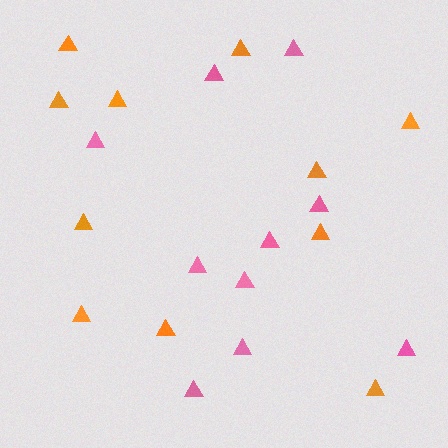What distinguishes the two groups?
There are 2 groups: one group of pink triangles (10) and one group of orange triangles (11).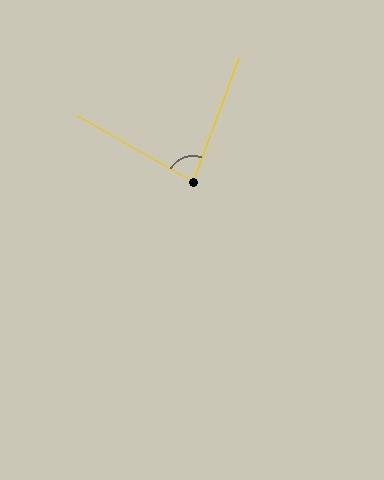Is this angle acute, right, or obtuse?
It is acute.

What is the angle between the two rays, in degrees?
Approximately 81 degrees.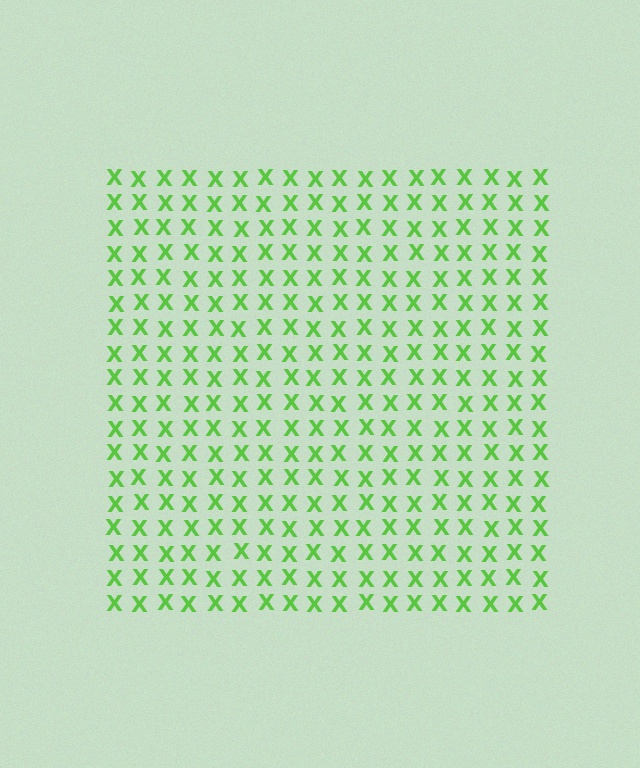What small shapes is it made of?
It is made of small letter X's.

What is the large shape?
The large shape is a square.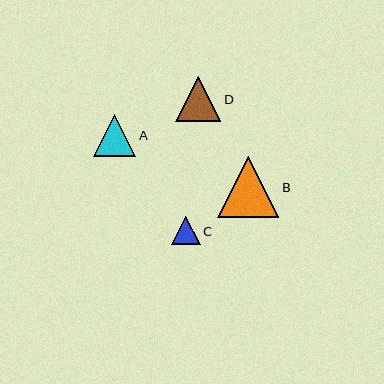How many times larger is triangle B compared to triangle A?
Triangle B is approximately 1.5 times the size of triangle A.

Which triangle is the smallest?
Triangle C is the smallest with a size of approximately 29 pixels.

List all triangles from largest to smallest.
From largest to smallest: B, D, A, C.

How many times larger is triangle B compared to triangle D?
Triangle B is approximately 1.4 times the size of triangle D.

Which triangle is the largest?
Triangle B is the largest with a size of approximately 62 pixels.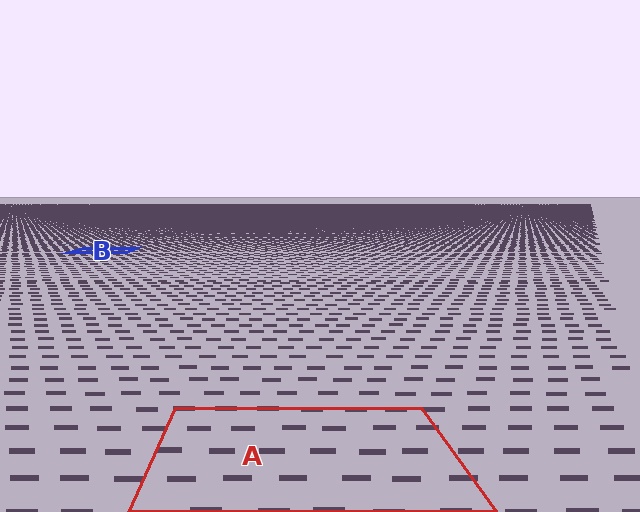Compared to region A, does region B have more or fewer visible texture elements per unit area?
Region B has more texture elements per unit area — they are packed more densely because it is farther away.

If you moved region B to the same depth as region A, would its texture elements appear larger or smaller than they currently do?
They would appear larger. At a closer depth, the same texture elements are projected at a bigger on-screen size.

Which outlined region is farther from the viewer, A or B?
Region B is farther from the viewer — the texture elements inside it appear smaller and more densely packed.